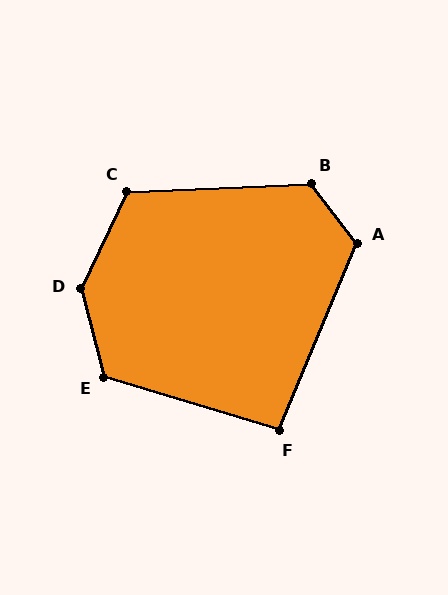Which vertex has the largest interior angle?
D, at approximately 139 degrees.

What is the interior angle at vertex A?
Approximately 120 degrees (obtuse).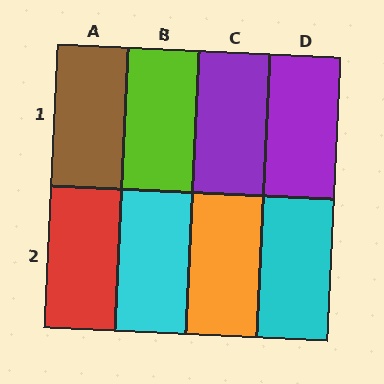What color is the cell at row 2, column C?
Orange.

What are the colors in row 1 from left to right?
Brown, lime, purple, purple.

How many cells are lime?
1 cell is lime.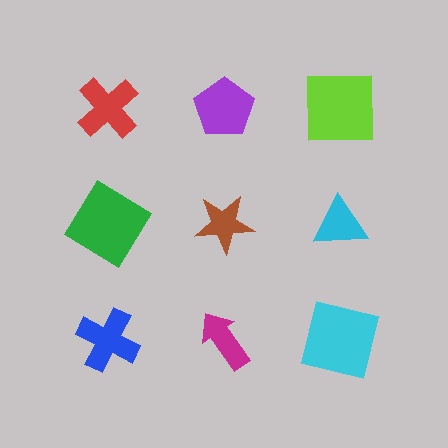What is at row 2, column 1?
A green diamond.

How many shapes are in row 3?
3 shapes.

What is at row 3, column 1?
A blue cross.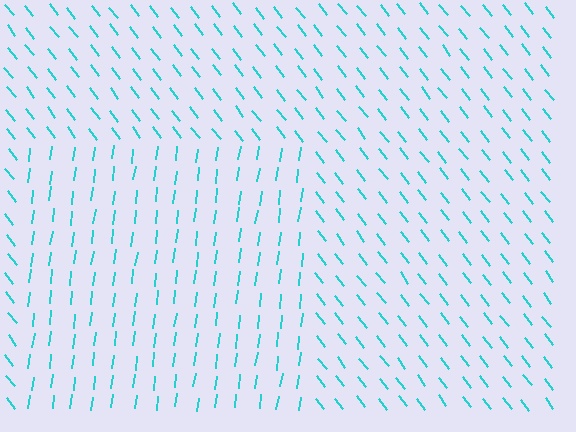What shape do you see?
I see a rectangle.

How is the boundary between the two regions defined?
The boundary is defined purely by a change in line orientation (approximately 45 degrees difference). All lines are the same color and thickness.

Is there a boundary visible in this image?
Yes, there is a texture boundary formed by a change in line orientation.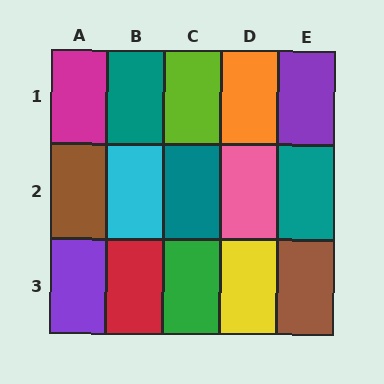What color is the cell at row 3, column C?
Green.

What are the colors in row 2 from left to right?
Brown, cyan, teal, pink, teal.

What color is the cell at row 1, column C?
Lime.